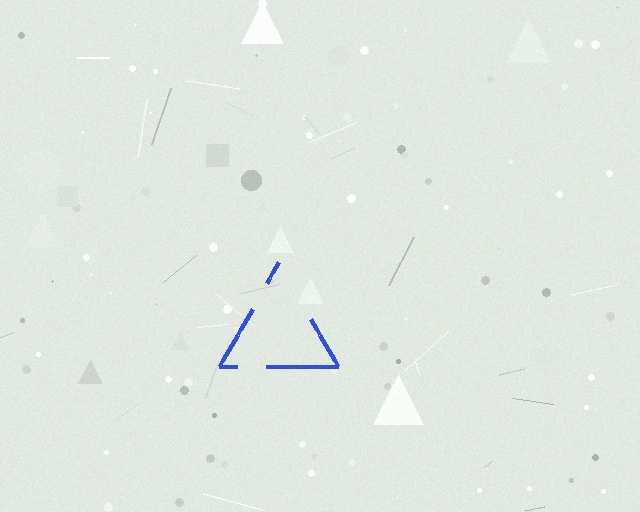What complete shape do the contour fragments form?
The contour fragments form a triangle.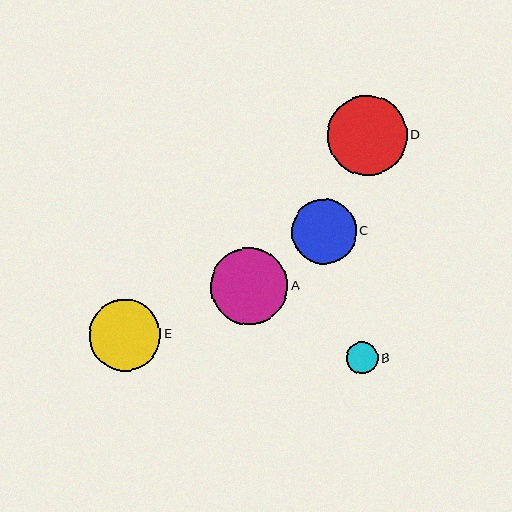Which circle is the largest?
Circle D is the largest with a size of approximately 80 pixels.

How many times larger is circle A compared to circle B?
Circle A is approximately 2.4 times the size of circle B.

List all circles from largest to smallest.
From largest to smallest: D, A, E, C, B.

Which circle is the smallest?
Circle B is the smallest with a size of approximately 32 pixels.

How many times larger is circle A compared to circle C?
Circle A is approximately 1.2 times the size of circle C.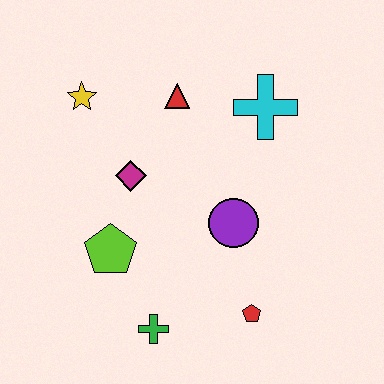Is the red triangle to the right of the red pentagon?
No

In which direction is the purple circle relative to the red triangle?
The purple circle is below the red triangle.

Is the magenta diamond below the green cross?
No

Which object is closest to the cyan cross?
The red triangle is closest to the cyan cross.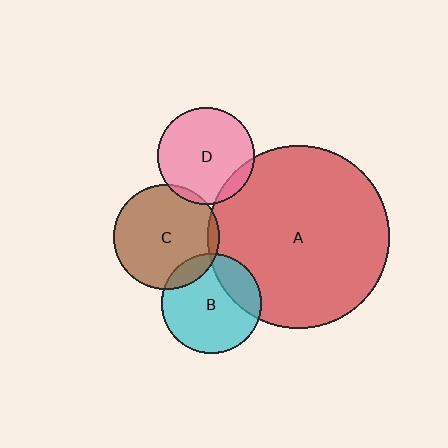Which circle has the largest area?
Circle A (red).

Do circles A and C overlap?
Yes.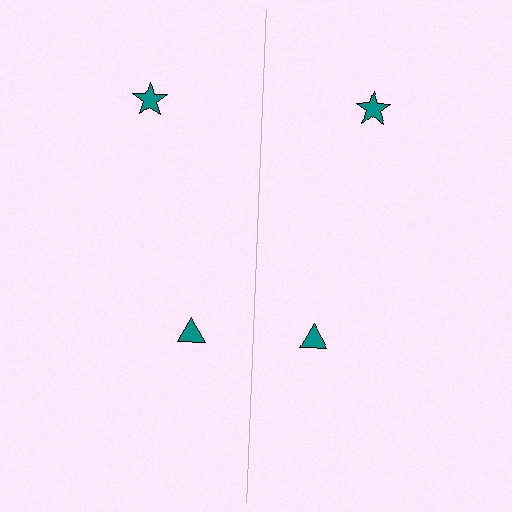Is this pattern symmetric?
Yes, this pattern has bilateral (reflection) symmetry.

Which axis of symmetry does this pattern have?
The pattern has a vertical axis of symmetry running through the center of the image.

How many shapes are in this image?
There are 4 shapes in this image.